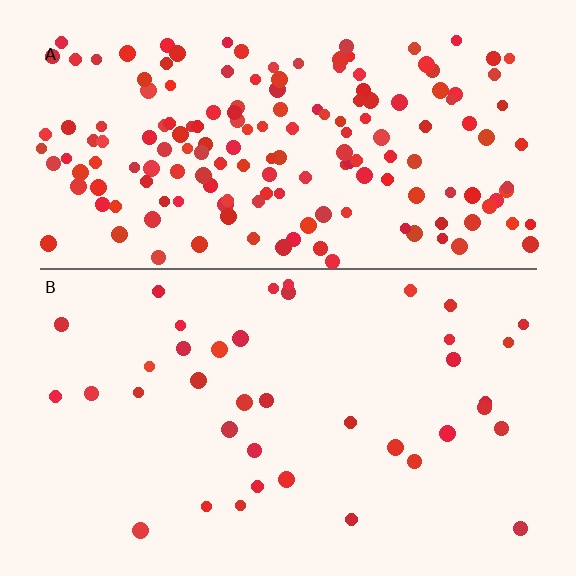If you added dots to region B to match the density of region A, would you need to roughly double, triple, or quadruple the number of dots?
Approximately quadruple.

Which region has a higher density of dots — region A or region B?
A (the top).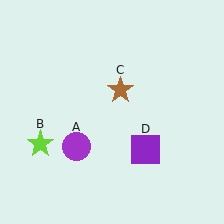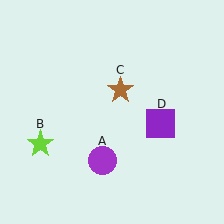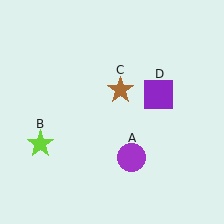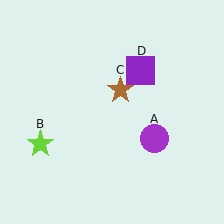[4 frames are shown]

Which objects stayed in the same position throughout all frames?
Lime star (object B) and brown star (object C) remained stationary.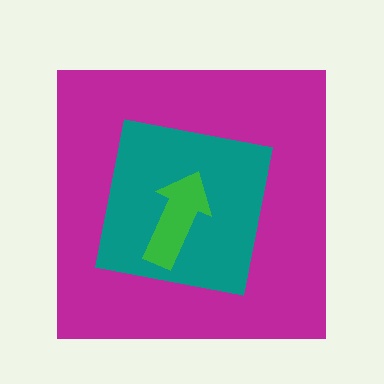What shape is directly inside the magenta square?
The teal square.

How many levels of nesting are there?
3.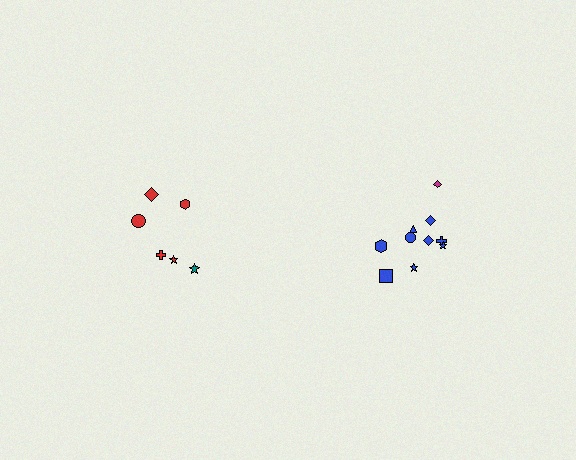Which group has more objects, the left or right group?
The right group.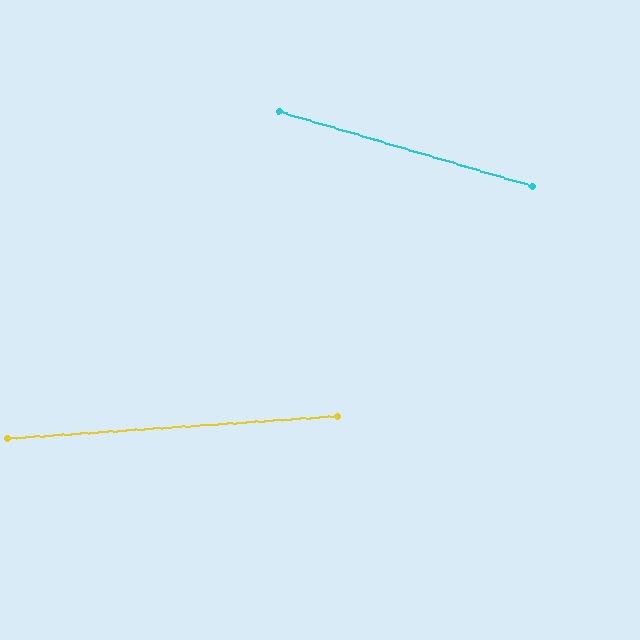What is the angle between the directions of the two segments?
Approximately 20 degrees.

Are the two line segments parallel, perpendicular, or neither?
Neither parallel nor perpendicular — they differ by about 20°.